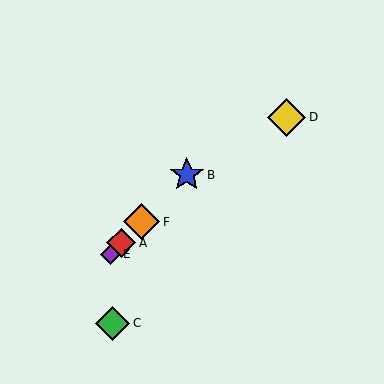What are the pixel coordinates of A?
Object A is at (121, 243).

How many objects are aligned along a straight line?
4 objects (A, B, E, F) are aligned along a straight line.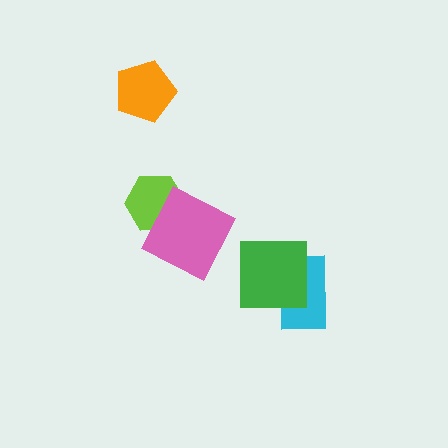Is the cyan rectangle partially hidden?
Yes, it is partially covered by another shape.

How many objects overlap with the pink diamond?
1 object overlaps with the pink diamond.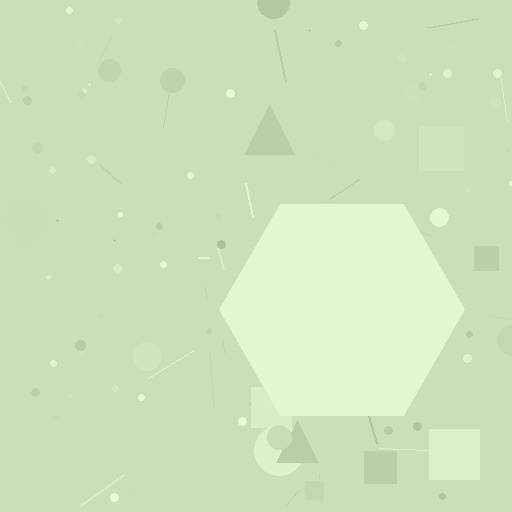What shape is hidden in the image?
A hexagon is hidden in the image.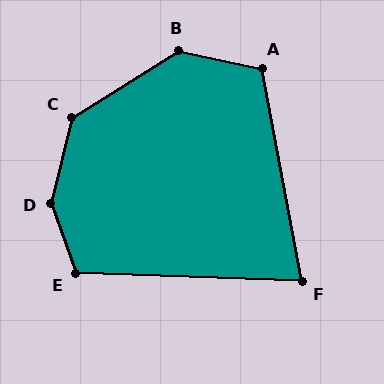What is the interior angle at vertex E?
Approximately 112 degrees (obtuse).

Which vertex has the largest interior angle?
D, at approximately 147 degrees.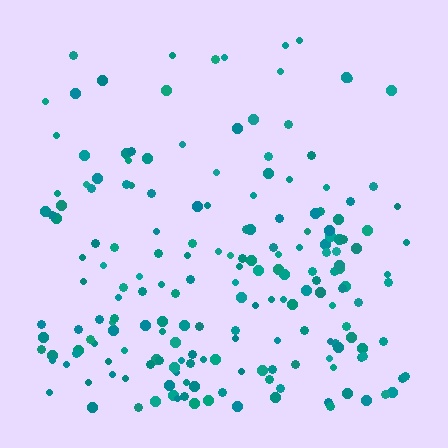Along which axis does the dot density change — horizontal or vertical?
Vertical.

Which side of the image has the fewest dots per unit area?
The top.